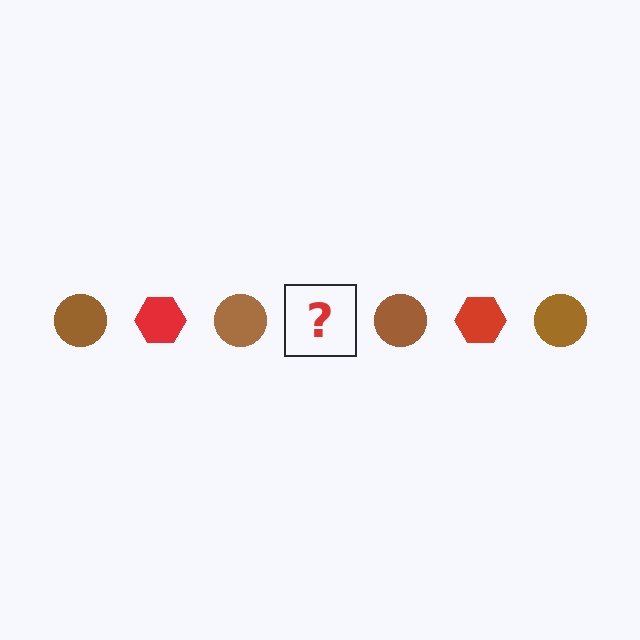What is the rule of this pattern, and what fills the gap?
The rule is that the pattern alternates between brown circle and red hexagon. The gap should be filled with a red hexagon.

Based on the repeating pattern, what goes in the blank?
The blank should be a red hexagon.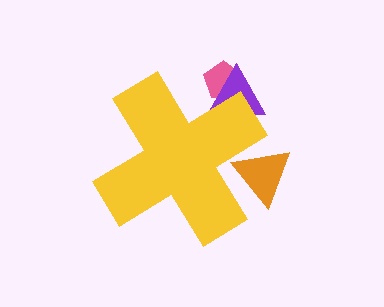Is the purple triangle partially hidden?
Yes, the purple triangle is partially hidden behind the yellow cross.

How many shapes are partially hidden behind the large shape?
3 shapes are partially hidden.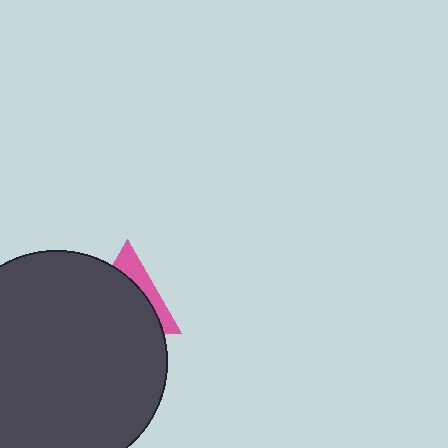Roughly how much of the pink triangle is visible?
A small part of it is visible (roughly 30%).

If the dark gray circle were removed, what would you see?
You would see the complete pink triangle.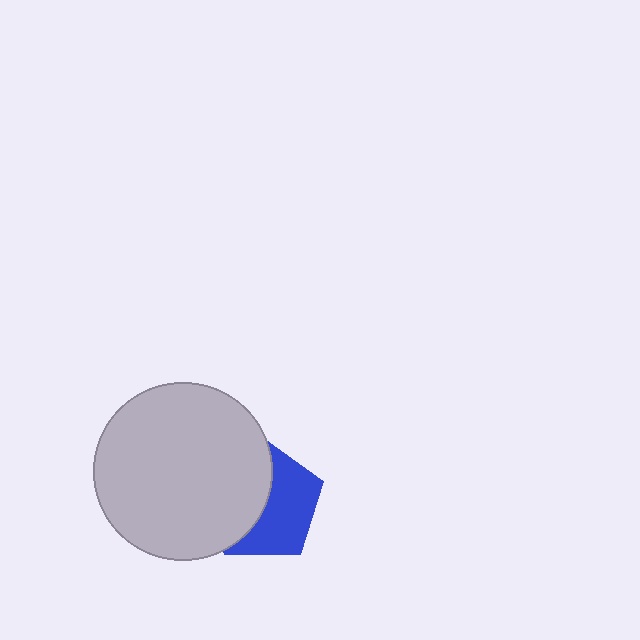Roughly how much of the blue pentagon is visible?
About half of it is visible (roughly 51%).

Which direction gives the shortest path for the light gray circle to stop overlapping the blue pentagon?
Moving left gives the shortest separation.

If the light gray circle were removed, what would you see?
You would see the complete blue pentagon.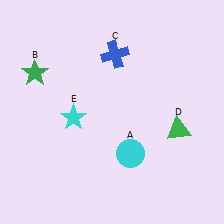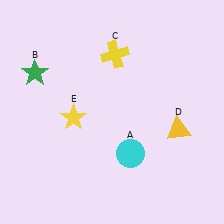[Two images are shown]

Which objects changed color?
C changed from blue to yellow. D changed from green to yellow. E changed from cyan to yellow.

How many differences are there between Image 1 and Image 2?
There are 3 differences between the two images.